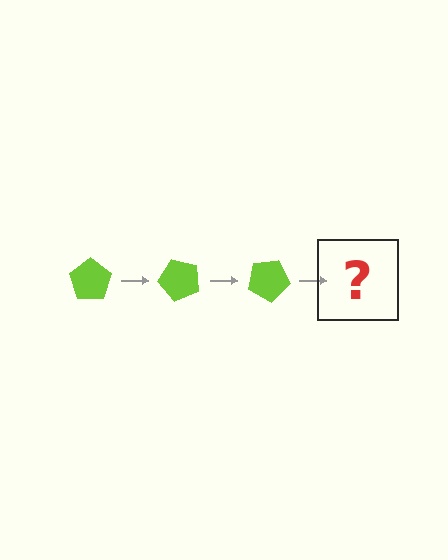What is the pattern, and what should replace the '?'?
The pattern is that the pentagon rotates 50 degrees each step. The '?' should be a lime pentagon rotated 150 degrees.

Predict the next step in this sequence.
The next step is a lime pentagon rotated 150 degrees.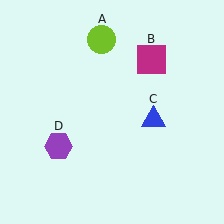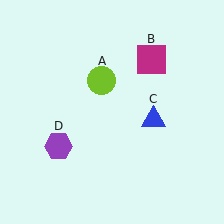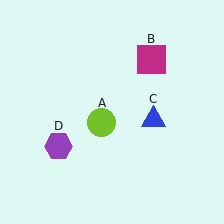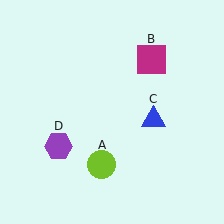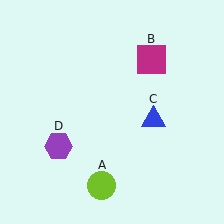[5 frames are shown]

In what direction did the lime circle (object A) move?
The lime circle (object A) moved down.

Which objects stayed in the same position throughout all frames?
Magenta square (object B) and blue triangle (object C) and purple hexagon (object D) remained stationary.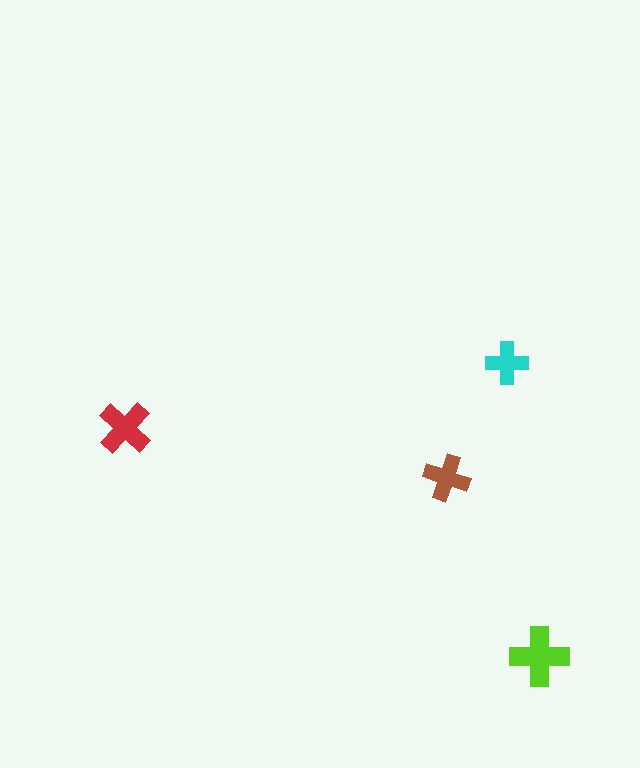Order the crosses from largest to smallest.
the lime one, the red one, the brown one, the cyan one.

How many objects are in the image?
There are 4 objects in the image.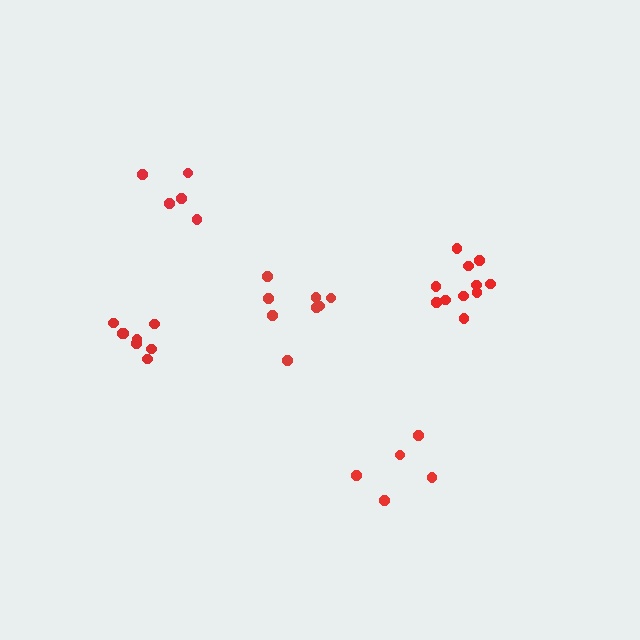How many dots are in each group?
Group 1: 11 dots, Group 2: 5 dots, Group 3: 8 dots, Group 4: 5 dots, Group 5: 8 dots (37 total).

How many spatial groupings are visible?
There are 5 spatial groupings.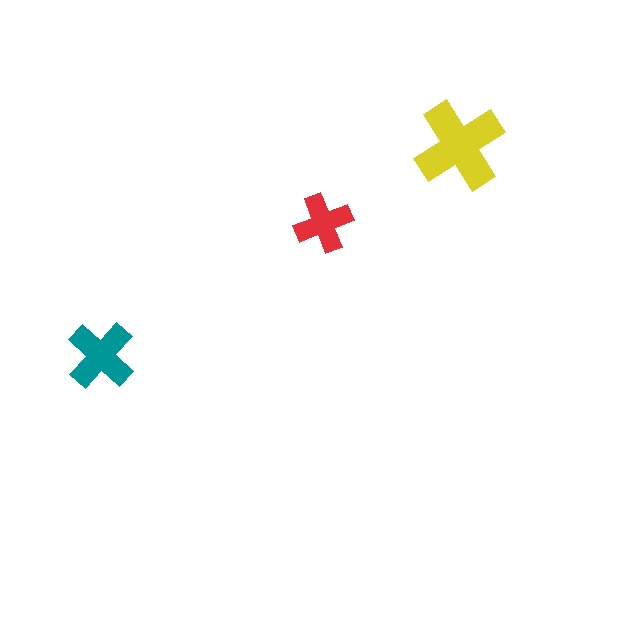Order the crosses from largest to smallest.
the yellow one, the teal one, the red one.